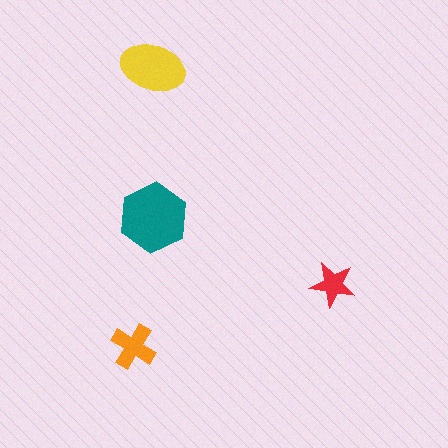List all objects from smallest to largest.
The red star, the orange cross, the yellow ellipse, the teal hexagon.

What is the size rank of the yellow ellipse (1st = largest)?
2nd.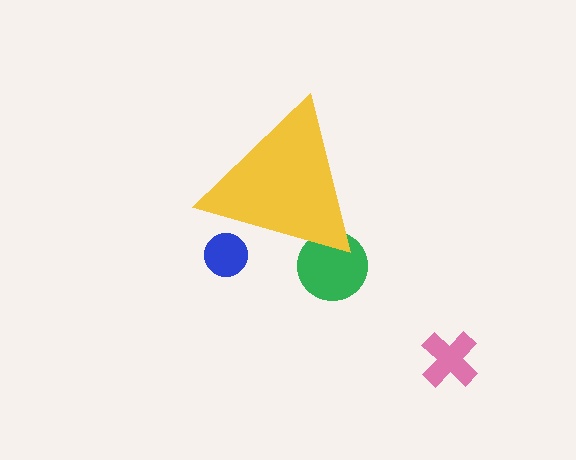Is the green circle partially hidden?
Yes, the green circle is partially hidden behind the yellow triangle.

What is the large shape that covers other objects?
A yellow triangle.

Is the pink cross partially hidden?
No, the pink cross is fully visible.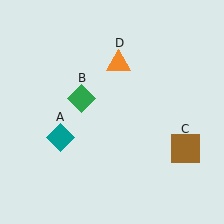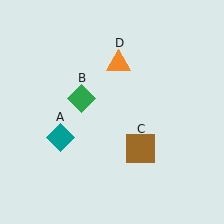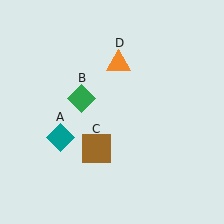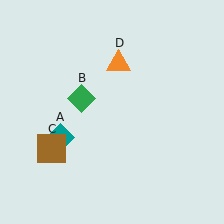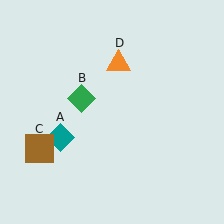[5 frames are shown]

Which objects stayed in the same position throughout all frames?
Teal diamond (object A) and green diamond (object B) and orange triangle (object D) remained stationary.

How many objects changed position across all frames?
1 object changed position: brown square (object C).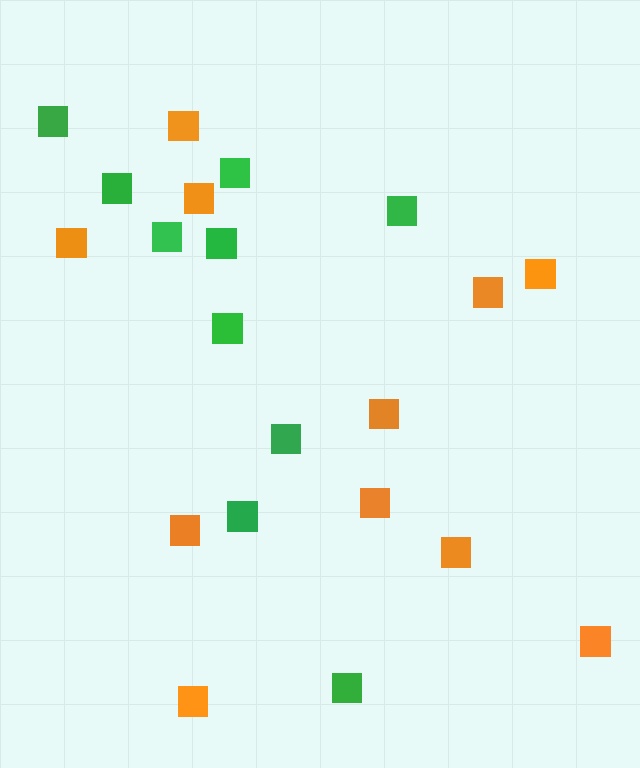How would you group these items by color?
There are 2 groups: one group of green squares (10) and one group of orange squares (11).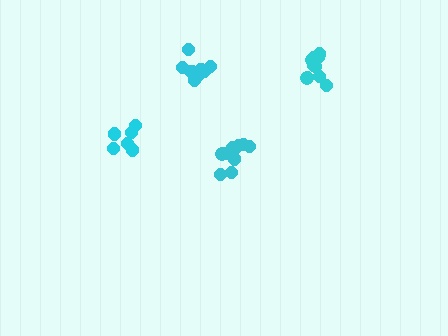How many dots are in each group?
Group 1: 11 dots, Group 2: 6 dots, Group 3: 9 dots, Group 4: 10 dots (36 total).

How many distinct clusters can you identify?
There are 4 distinct clusters.